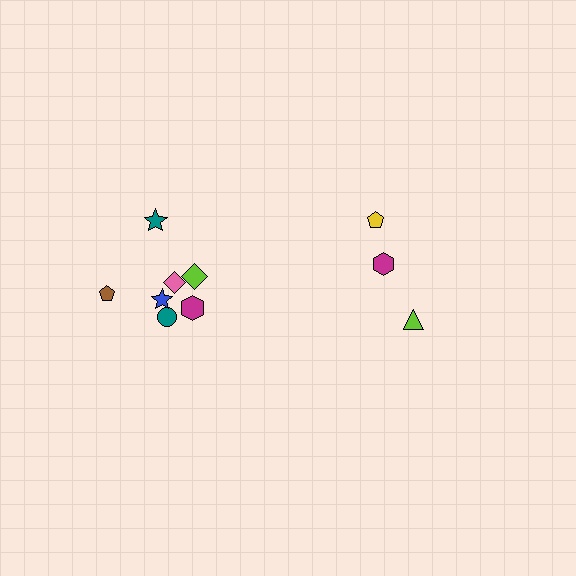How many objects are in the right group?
There are 3 objects.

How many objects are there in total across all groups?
There are 10 objects.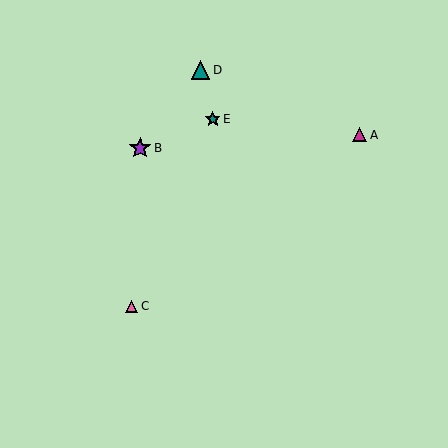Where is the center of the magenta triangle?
The center of the magenta triangle is at (359, 135).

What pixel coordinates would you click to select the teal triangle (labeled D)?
Click at (201, 70) to select the teal triangle D.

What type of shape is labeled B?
Shape B is a purple star.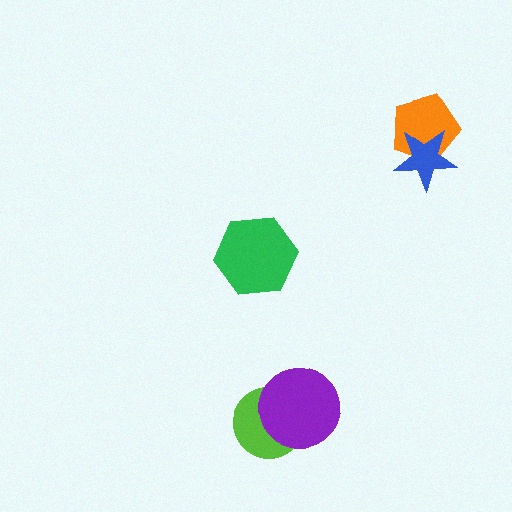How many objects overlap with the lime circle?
1 object overlaps with the lime circle.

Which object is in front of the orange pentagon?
The blue star is in front of the orange pentagon.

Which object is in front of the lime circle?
The purple circle is in front of the lime circle.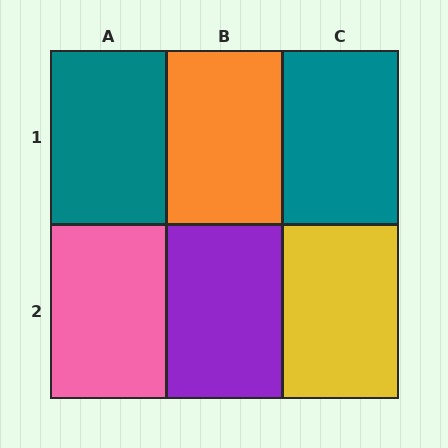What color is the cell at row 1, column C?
Teal.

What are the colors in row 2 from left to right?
Pink, purple, yellow.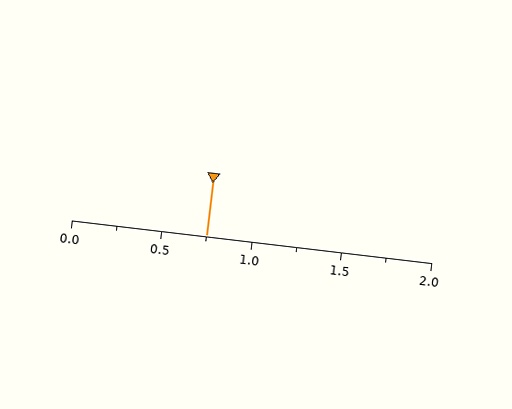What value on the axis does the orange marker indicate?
The marker indicates approximately 0.75.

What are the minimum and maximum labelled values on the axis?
The axis runs from 0.0 to 2.0.